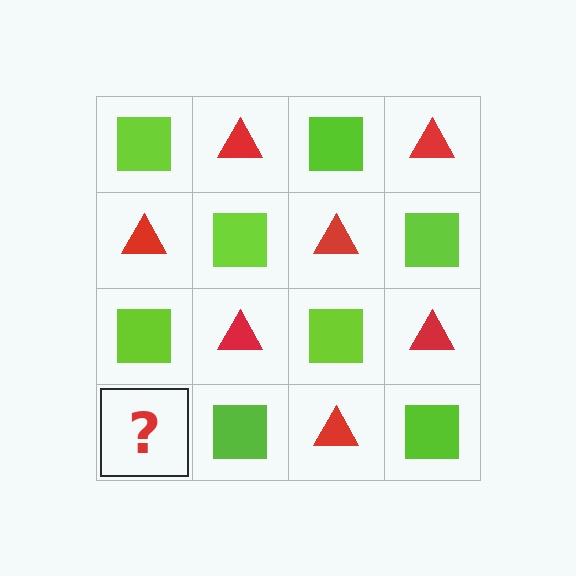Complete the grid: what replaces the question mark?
The question mark should be replaced with a red triangle.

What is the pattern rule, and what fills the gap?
The rule is that it alternates lime square and red triangle in a checkerboard pattern. The gap should be filled with a red triangle.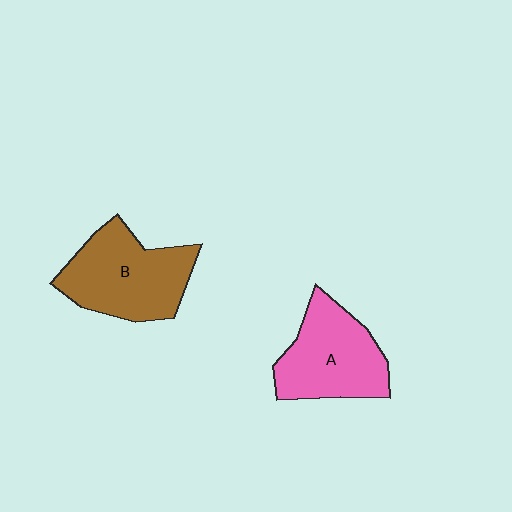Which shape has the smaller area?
Shape A (pink).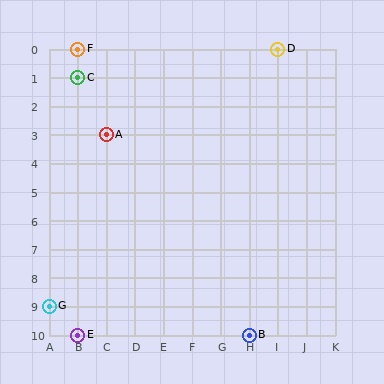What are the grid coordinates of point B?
Point B is at grid coordinates (H, 10).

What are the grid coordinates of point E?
Point E is at grid coordinates (B, 10).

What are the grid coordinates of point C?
Point C is at grid coordinates (B, 1).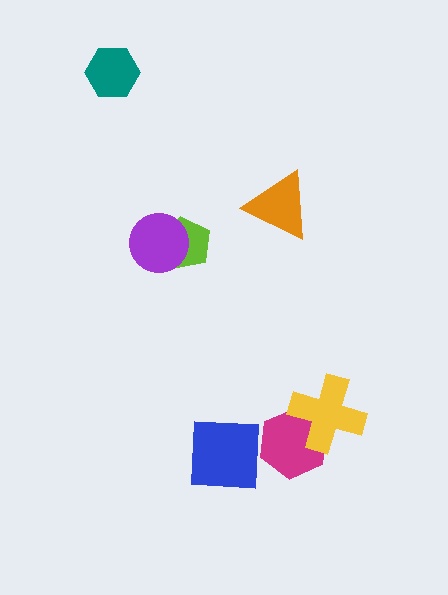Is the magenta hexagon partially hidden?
Yes, it is partially covered by another shape.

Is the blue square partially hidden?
No, no other shape covers it.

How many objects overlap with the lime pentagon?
1 object overlaps with the lime pentagon.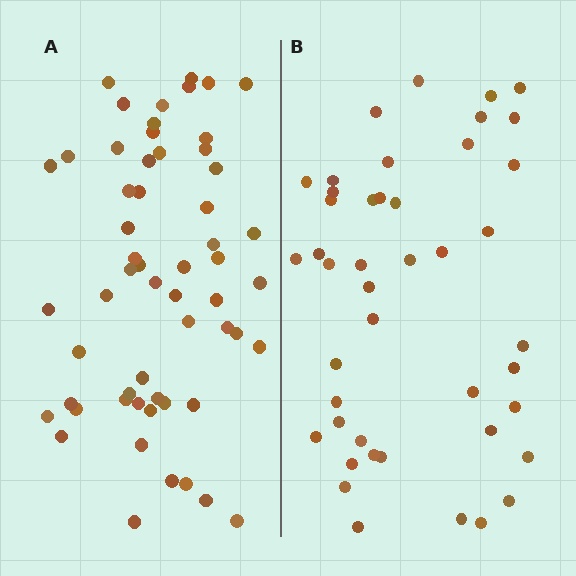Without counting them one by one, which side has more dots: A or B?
Region A (the left region) has more dots.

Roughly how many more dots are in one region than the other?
Region A has approximately 15 more dots than region B.